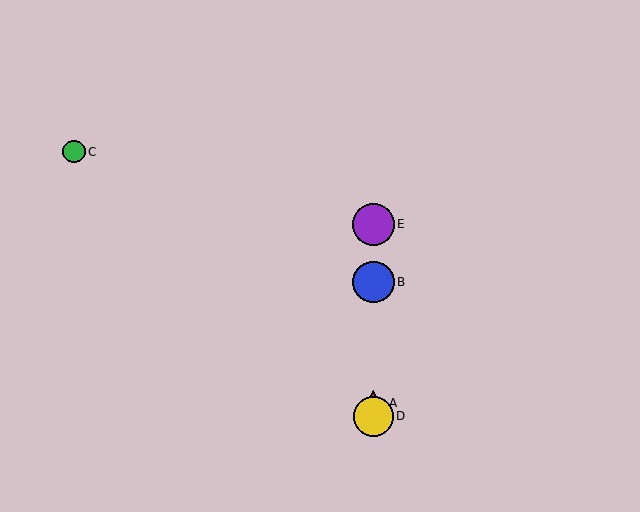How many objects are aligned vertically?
4 objects (A, B, D, E) are aligned vertically.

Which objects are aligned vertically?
Objects A, B, D, E are aligned vertically.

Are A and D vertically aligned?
Yes, both are at x≈373.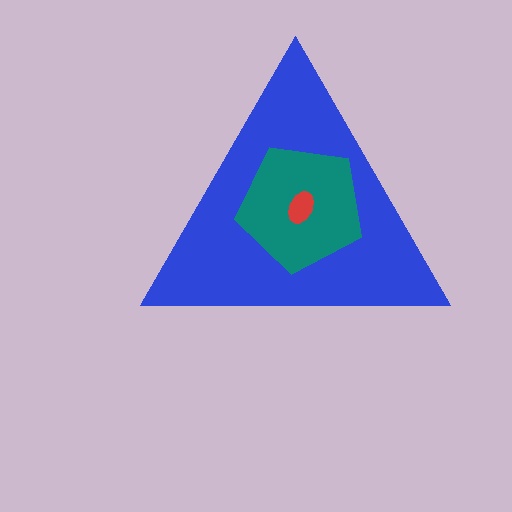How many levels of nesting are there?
3.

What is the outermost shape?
The blue triangle.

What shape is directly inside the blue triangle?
The teal pentagon.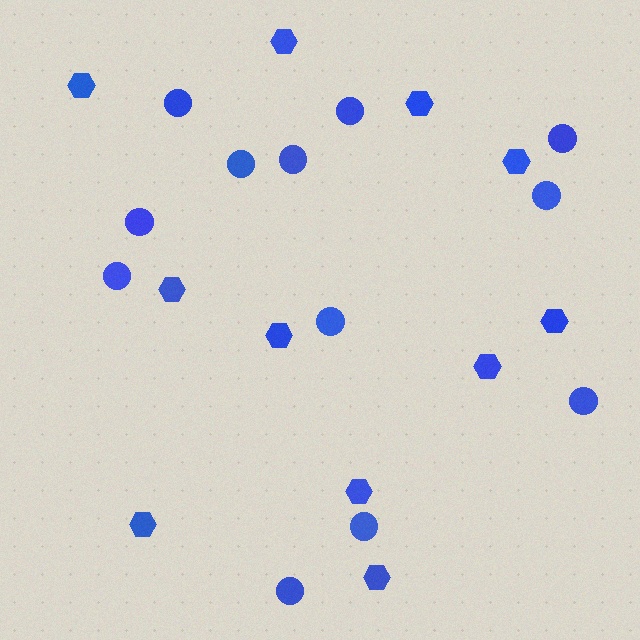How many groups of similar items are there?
There are 2 groups: one group of circles (12) and one group of hexagons (11).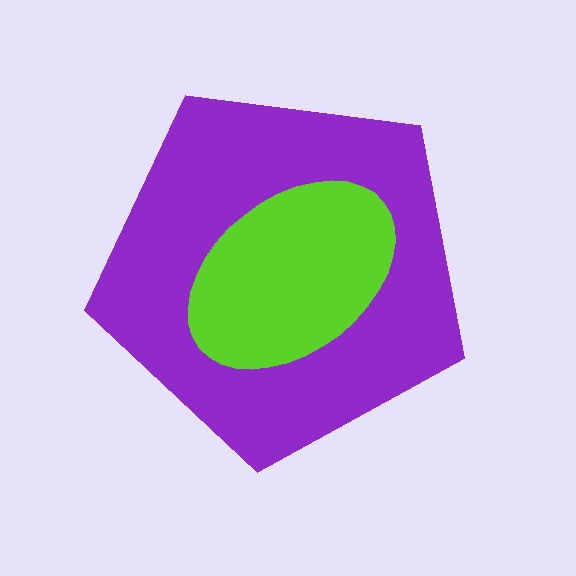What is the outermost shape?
The purple pentagon.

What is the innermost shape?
The lime ellipse.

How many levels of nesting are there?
2.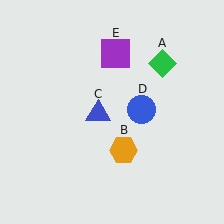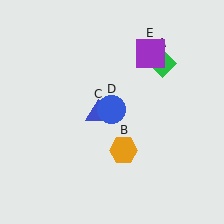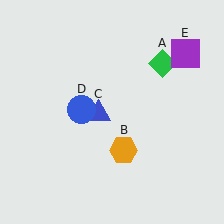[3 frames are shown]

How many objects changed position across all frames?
2 objects changed position: blue circle (object D), purple square (object E).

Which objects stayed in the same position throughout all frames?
Green diamond (object A) and orange hexagon (object B) and blue triangle (object C) remained stationary.